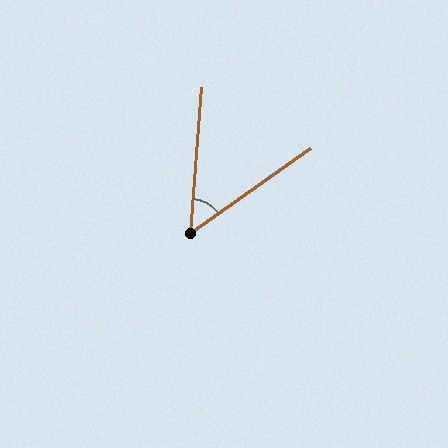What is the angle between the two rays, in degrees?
Approximately 50 degrees.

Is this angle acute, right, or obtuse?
It is acute.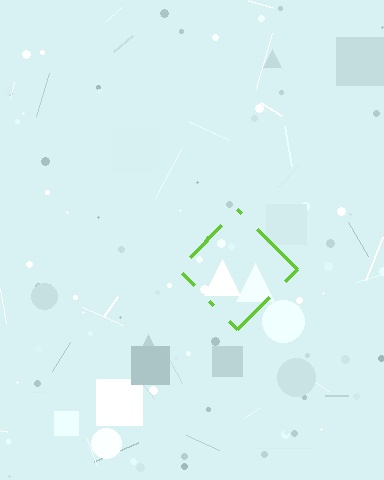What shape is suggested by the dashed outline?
The dashed outline suggests a diamond.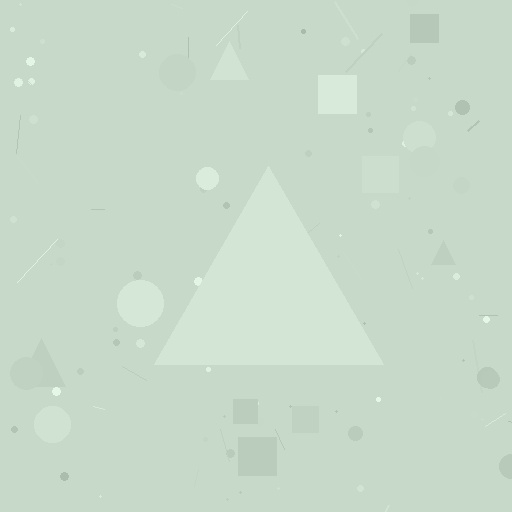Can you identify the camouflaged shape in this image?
The camouflaged shape is a triangle.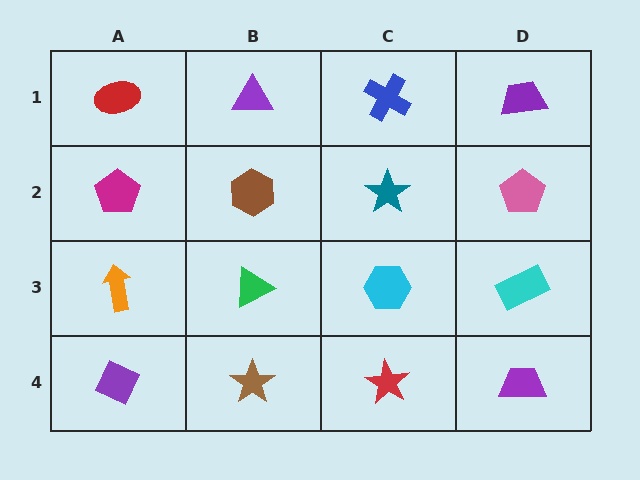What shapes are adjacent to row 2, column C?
A blue cross (row 1, column C), a cyan hexagon (row 3, column C), a brown hexagon (row 2, column B), a pink pentagon (row 2, column D).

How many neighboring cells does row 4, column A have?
2.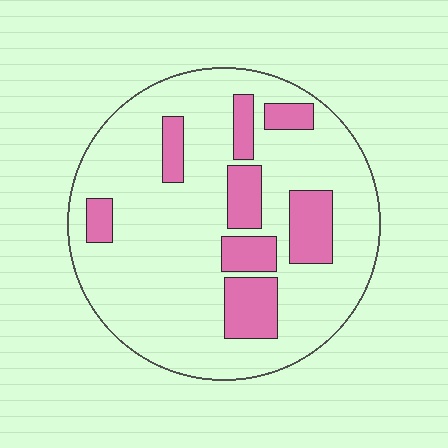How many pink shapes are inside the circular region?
8.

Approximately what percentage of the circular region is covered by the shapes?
Approximately 20%.